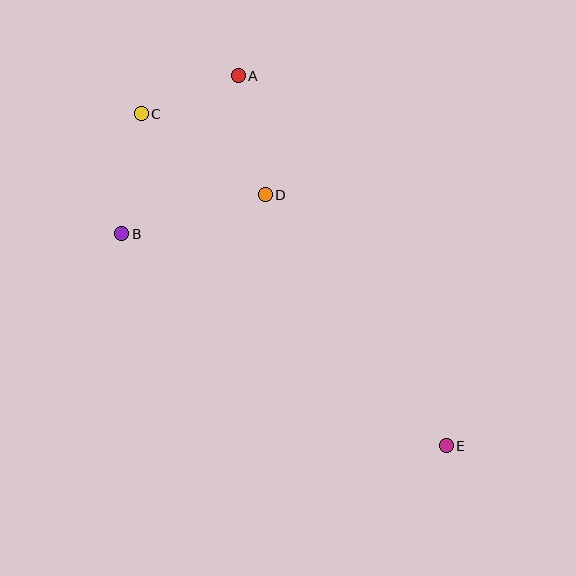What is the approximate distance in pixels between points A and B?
The distance between A and B is approximately 196 pixels.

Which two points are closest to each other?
Points A and C are closest to each other.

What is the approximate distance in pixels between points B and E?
The distance between B and E is approximately 387 pixels.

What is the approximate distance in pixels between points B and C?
The distance between B and C is approximately 122 pixels.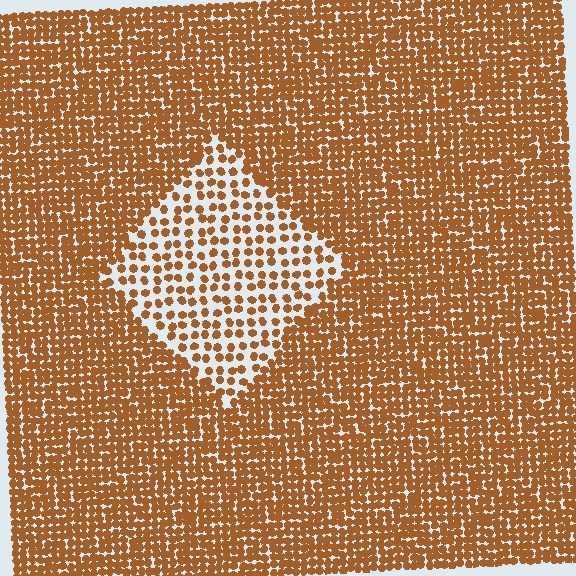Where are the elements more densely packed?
The elements are more densely packed outside the diamond boundary.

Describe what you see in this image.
The image contains small brown elements arranged at two different densities. A diamond-shaped region is visible where the elements are less densely packed than the surrounding area.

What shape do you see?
I see a diamond.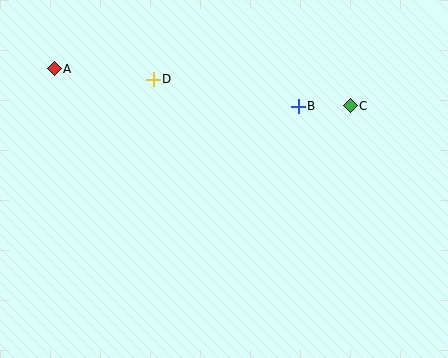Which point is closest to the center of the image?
Point B at (298, 106) is closest to the center.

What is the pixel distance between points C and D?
The distance between C and D is 199 pixels.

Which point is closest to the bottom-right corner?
Point C is closest to the bottom-right corner.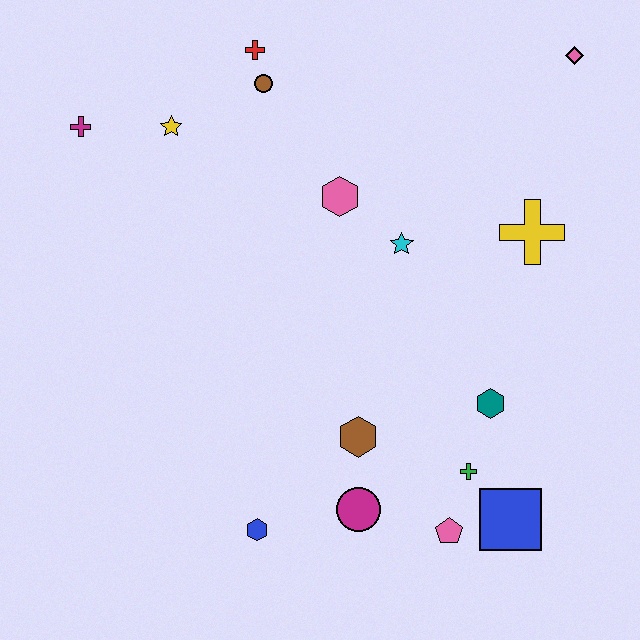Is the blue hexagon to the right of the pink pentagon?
No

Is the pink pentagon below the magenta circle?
Yes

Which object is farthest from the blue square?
The magenta cross is farthest from the blue square.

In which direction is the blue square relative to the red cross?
The blue square is below the red cross.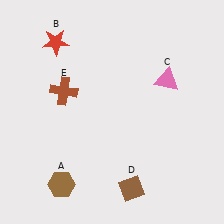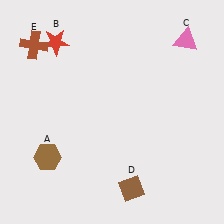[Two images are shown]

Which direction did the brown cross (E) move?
The brown cross (E) moved up.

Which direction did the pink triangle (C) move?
The pink triangle (C) moved up.